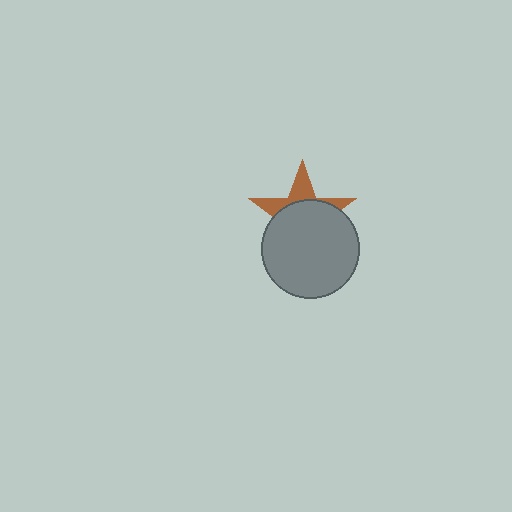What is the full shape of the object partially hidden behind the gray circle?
The partially hidden object is a brown star.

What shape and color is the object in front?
The object in front is a gray circle.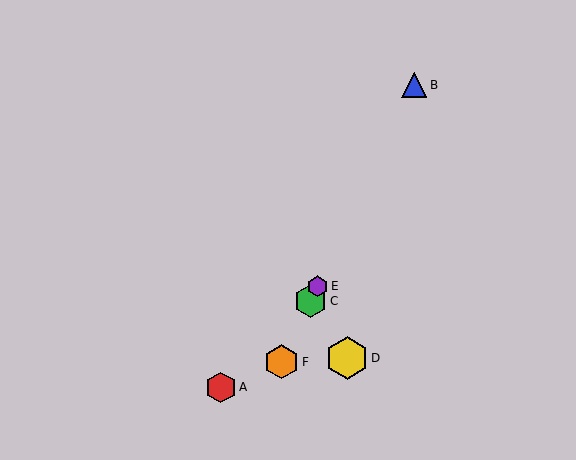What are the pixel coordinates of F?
Object F is at (282, 362).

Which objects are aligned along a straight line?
Objects B, C, E, F are aligned along a straight line.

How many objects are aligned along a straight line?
4 objects (B, C, E, F) are aligned along a straight line.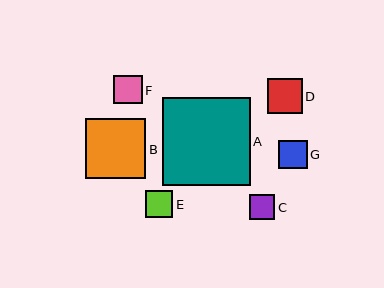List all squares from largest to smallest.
From largest to smallest: A, B, D, G, F, E, C.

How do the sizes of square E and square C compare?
Square E and square C are approximately the same size.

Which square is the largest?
Square A is the largest with a size of approximately 88 pixels.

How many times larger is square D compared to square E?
Square D is approximately 1.3 times the size of square E.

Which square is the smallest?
Square C is the smallest with a size of approximately 25 pixels.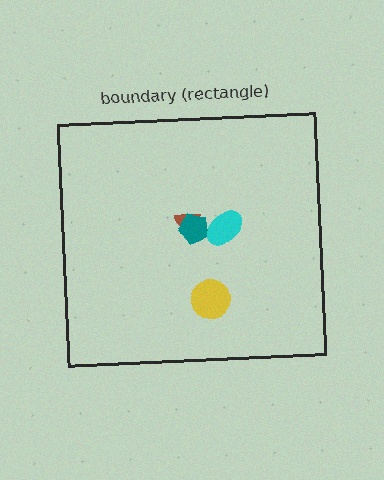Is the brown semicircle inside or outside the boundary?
Inside.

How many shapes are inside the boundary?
4 inside, 0 outside.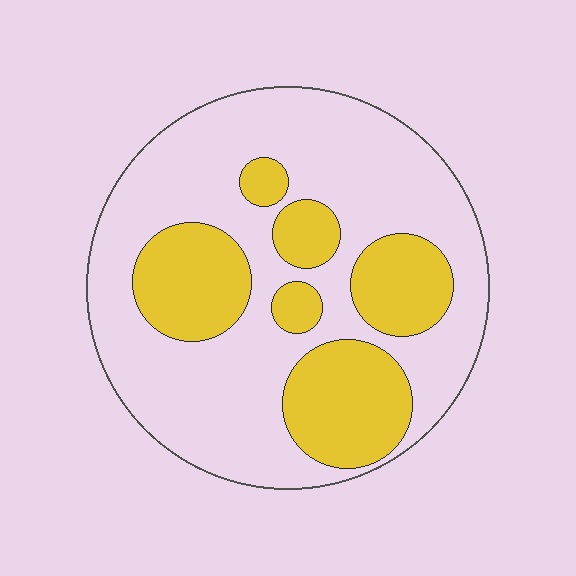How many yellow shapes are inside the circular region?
6.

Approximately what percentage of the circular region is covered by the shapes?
Approximately 30%.